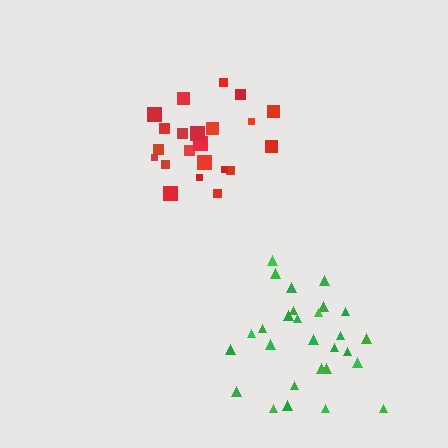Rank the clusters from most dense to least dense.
red, green.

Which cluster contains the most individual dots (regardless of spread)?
Green (29).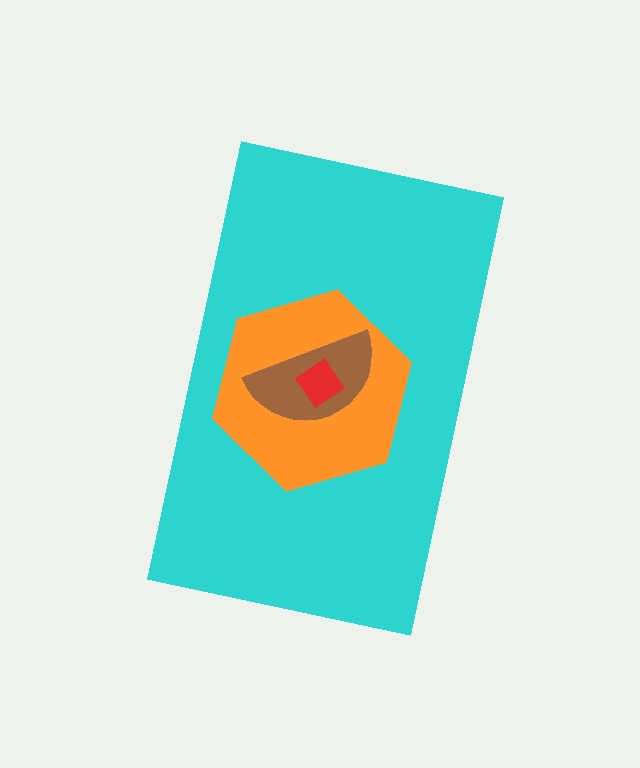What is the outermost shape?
The cyan rectangle.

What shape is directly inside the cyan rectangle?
The orange hexagon.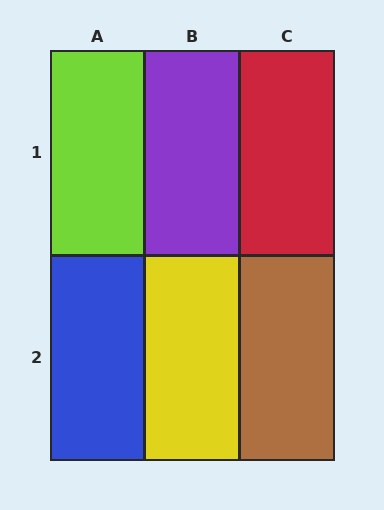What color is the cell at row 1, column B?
Purple.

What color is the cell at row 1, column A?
Lime.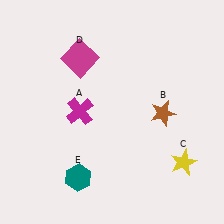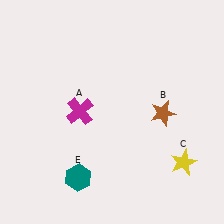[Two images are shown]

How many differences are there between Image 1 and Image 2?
There is 1 difference between the two images.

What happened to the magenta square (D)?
The magenta square (D) was removed in Image 2. It was in the top-left area of Image 1.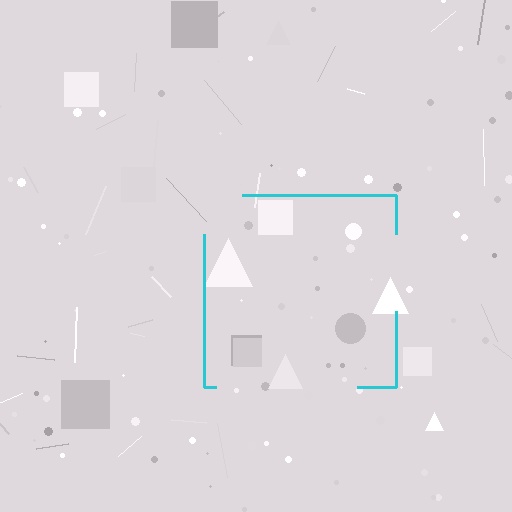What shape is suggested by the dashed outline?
The dashed outline suggests a square.